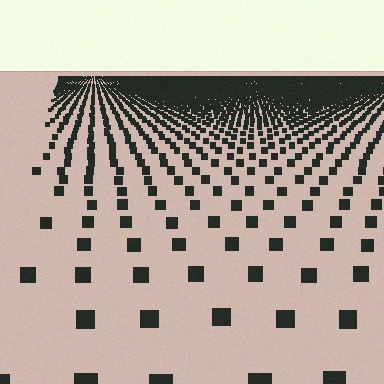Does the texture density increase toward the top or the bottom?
Density increases toward the top.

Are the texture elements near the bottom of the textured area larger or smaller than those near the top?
Larger. Near the bottom, elements are closer to the viewer and appear at a bigger on-screen size.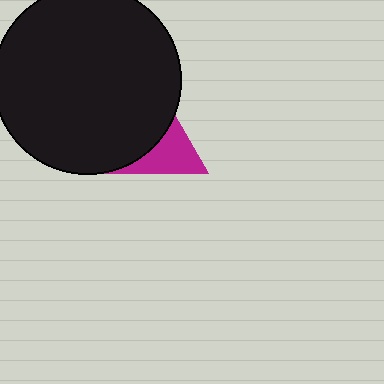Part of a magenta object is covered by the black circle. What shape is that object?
It is a triangle.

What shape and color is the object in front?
The object in front is a black circle.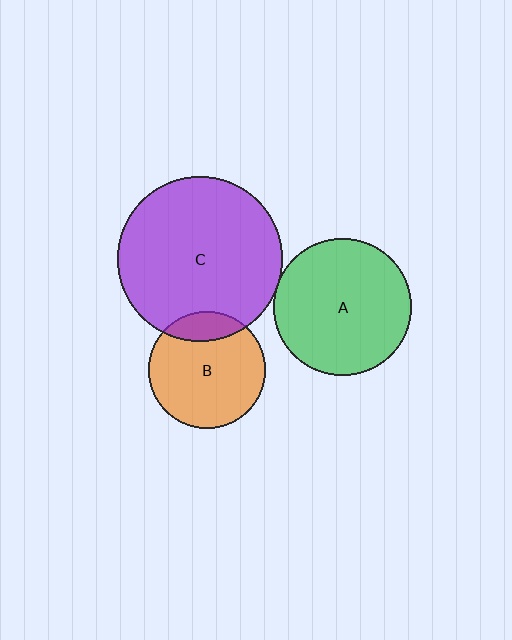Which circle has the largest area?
Circle C (purple).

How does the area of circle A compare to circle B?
Approximately 1.4 times.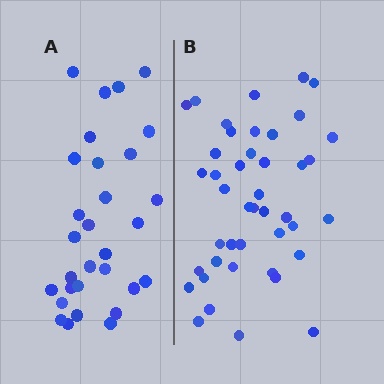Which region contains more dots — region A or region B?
Region B (the right region) has more dots.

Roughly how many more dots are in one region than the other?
Region B has approximately 15 more dots than region A.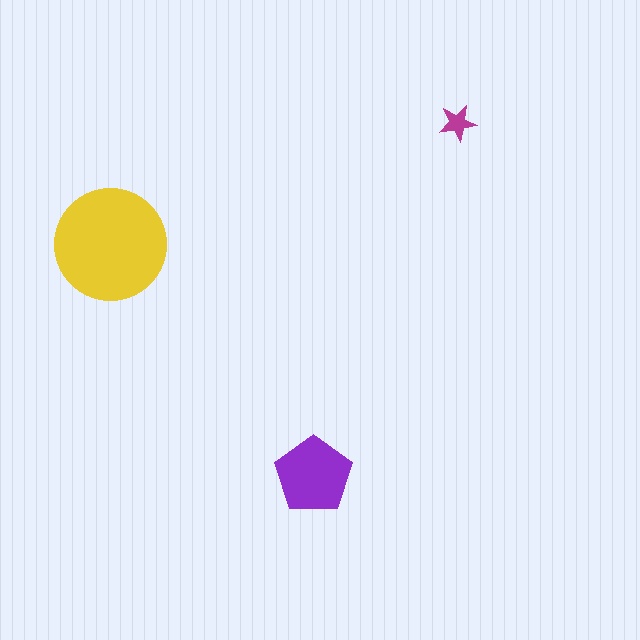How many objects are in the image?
There are 3 objects in the image.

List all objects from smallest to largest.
The magenta star, the purple pentagon, the yellow circle.